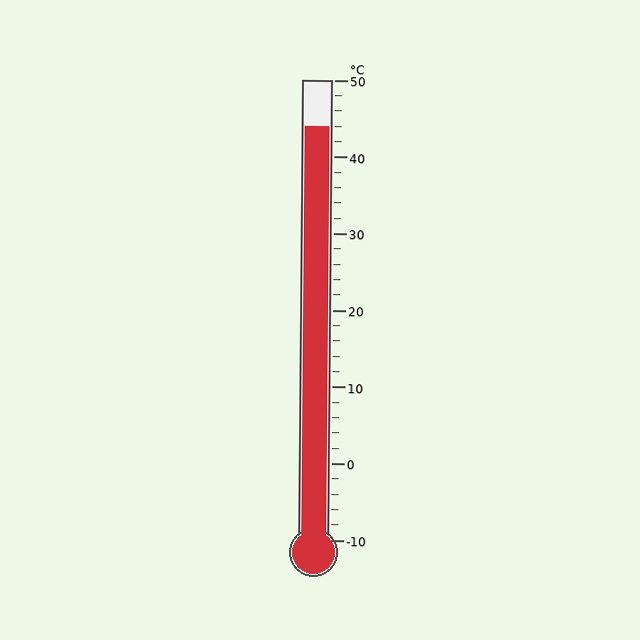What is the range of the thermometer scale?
The thermometer scale ranges from -10°C to 50°C.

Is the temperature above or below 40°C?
The temperature is above 40°C.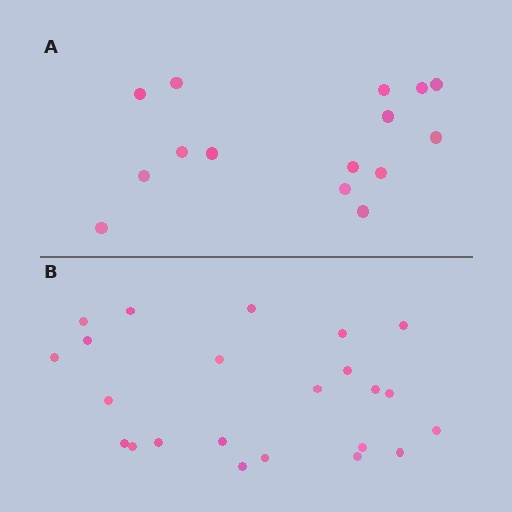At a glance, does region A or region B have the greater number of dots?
Region B (the bottom region) has more dots.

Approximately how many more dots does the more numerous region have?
Region B has roughly 8 or so more dots than region A.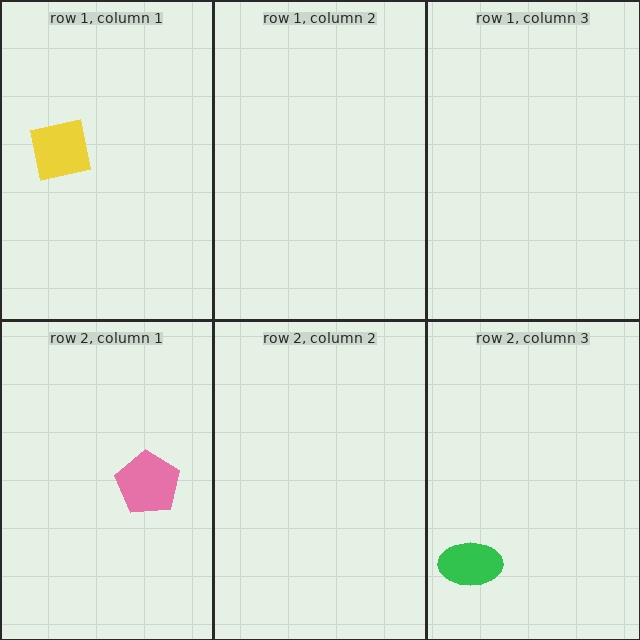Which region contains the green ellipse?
The row 2, column 3 region.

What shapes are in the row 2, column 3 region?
The green ellipse.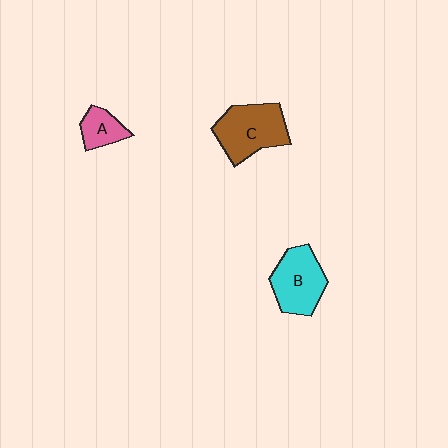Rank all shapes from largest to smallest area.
From largest to smallest: C (brown), B (cyan), A (pink).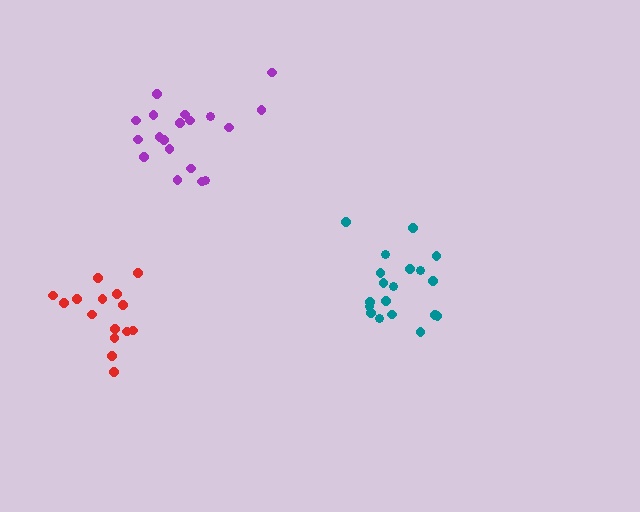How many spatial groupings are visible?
There are 3 spatial groupings.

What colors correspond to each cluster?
The clusters are colored: purple, teal, red.